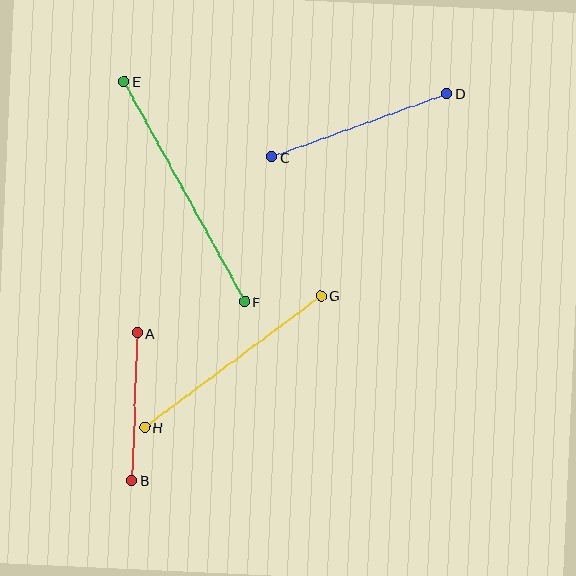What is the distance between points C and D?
The distance is approximately 186 pixels.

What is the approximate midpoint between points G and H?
The midpoint is at approximately (233, 362) pixels.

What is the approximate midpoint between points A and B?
The midpoint is at approximately (134, 407) pixels.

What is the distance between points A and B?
The distance is approximately 148 pixels.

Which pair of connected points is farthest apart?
Points E and F are farthest apart.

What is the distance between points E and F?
The distance is approximately 251 pixels.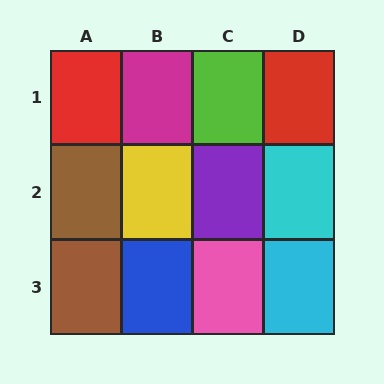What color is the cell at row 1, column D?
Red.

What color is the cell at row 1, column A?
Red.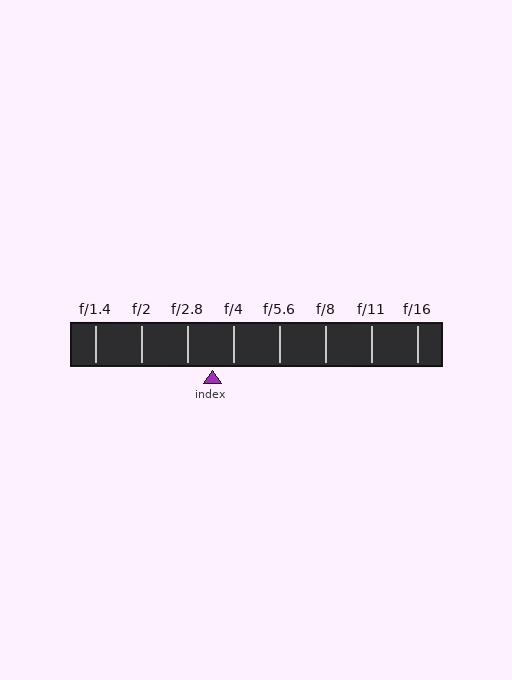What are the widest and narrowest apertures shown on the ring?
The widest aperture shown is f/1.4 and the narrowest is f/16.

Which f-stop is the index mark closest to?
The index mark is closest to f/4.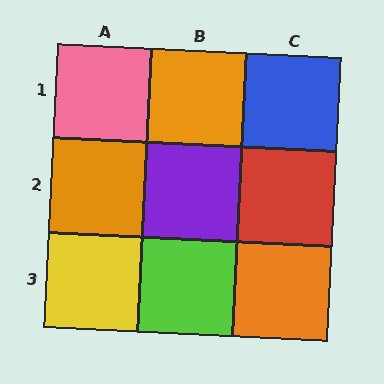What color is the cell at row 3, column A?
Yellow.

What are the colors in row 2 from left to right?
Orange, purple, red.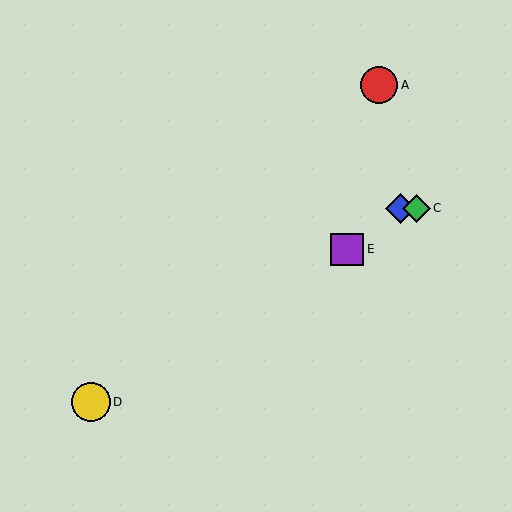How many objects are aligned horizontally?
2 objects (B, C) are aligned horizontally.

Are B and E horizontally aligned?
No, B is at y≈208 and E is at y≈249.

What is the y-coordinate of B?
Object B is at y≈208.